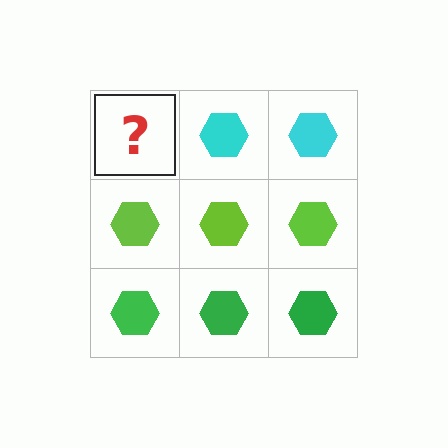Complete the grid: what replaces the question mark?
The question mark should be replaced with a cyan hexagon.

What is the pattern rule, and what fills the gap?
The rule is that each row has a consistent color. The gap should be filled with a cyan hexagon.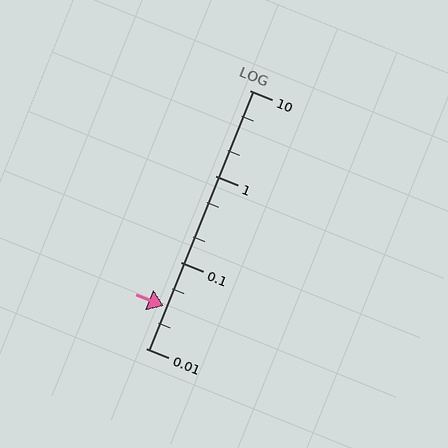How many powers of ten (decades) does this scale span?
The scale spans 3 decades, from 0.01 to 10.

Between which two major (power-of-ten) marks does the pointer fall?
The pointer is between 0.01 and 0.1.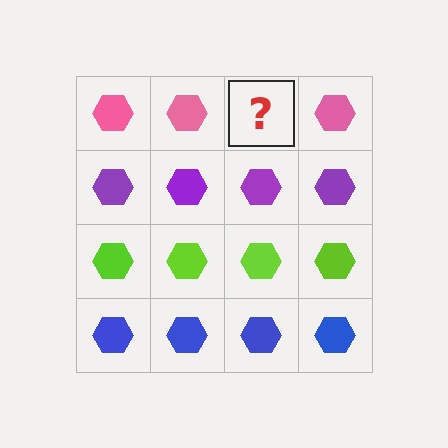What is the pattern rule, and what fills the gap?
The rule is that each row has a consistent color. The gap should be filled with a pink hexagon.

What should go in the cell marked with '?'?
The missing cell should contain a pink hexagon.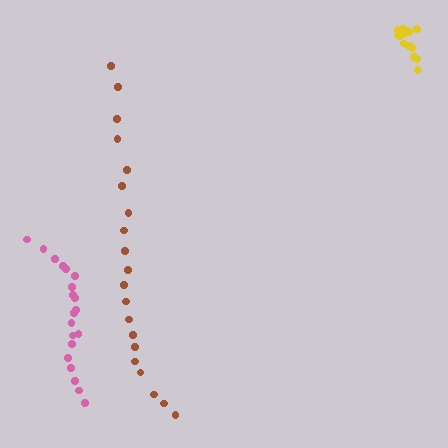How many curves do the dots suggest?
There are 3 distinct paths.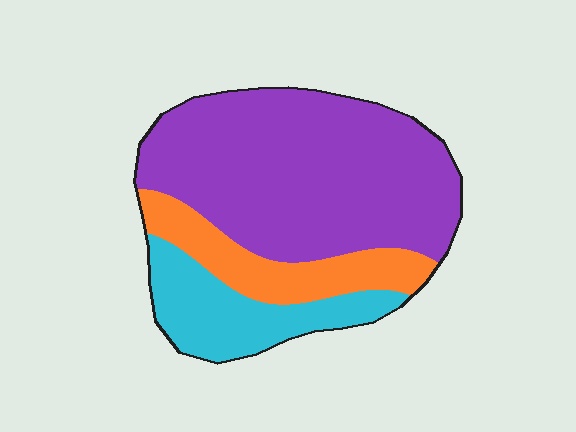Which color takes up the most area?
Purple, at roughly 60%.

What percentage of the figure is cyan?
Cyan covers around 20% of the figure.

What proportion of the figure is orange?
Orange takes up about one sixth (1/6) of the figure.